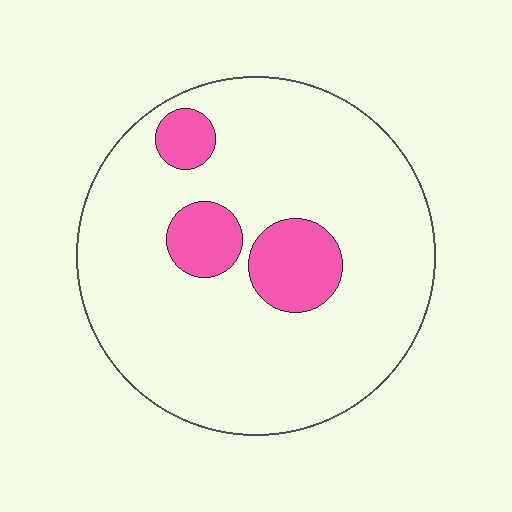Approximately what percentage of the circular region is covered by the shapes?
Approximately 15%.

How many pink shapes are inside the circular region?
3.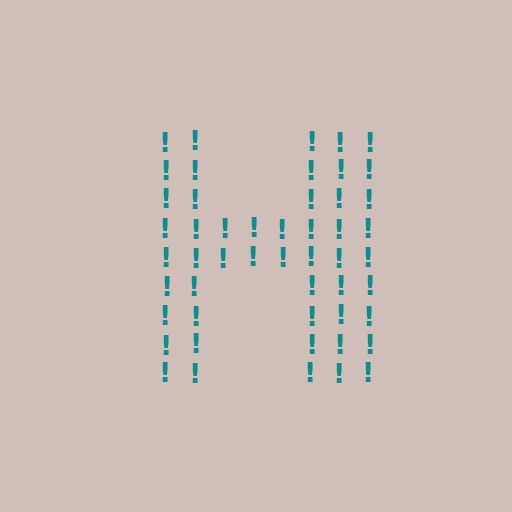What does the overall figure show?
The overall figure shows the letter H.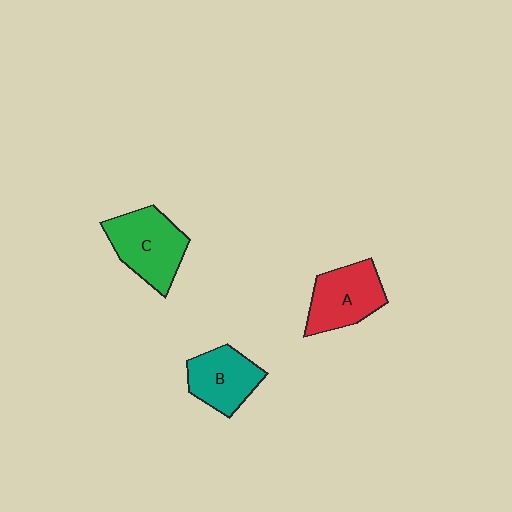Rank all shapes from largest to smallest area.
From largest to smallest: C (green), A (red), B (teal).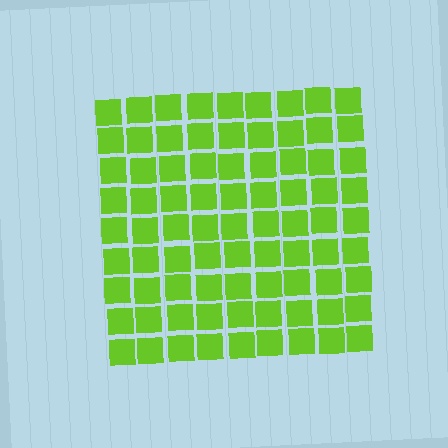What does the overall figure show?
The overall figure shows a square.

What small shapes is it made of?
It is made of small squares.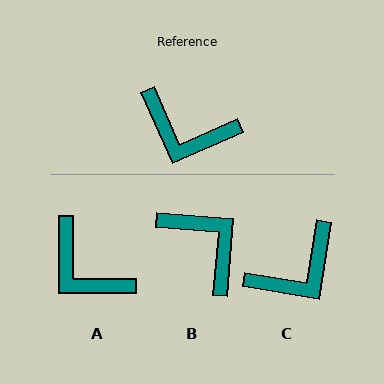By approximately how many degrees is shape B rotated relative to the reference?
Approximately 151 degrees counter-clockwise.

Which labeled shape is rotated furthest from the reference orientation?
B, about 151 degrees away.